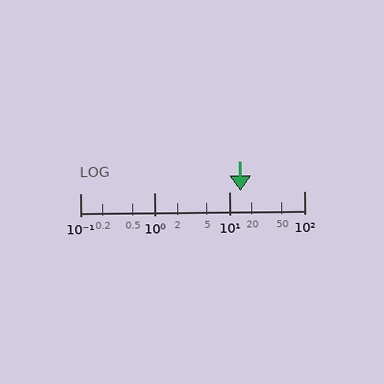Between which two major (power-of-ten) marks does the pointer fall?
The pointer is between 10 and 100.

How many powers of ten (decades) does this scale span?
The scale spans 3 decades, from 0.1 to 100.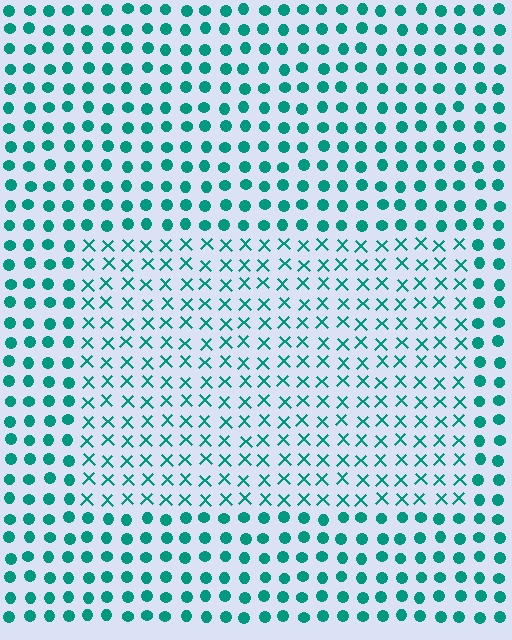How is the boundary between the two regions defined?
The boundary is defined by a change in element shape: X marks inside vs. circles outside. All elements share the same color and spacing.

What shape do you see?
I see a rectangle.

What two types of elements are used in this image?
The image uses X marks inside the rectangle region and circles outside it.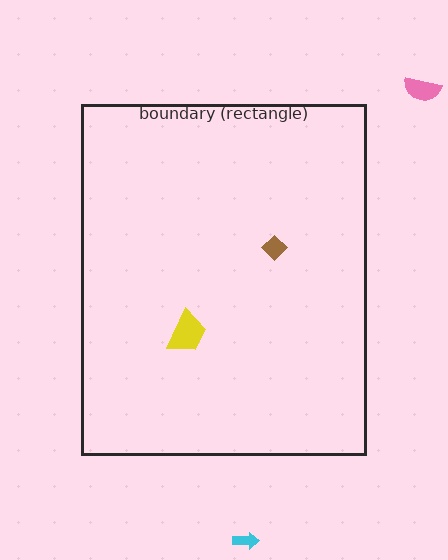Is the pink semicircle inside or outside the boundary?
Outside.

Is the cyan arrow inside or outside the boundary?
Outside.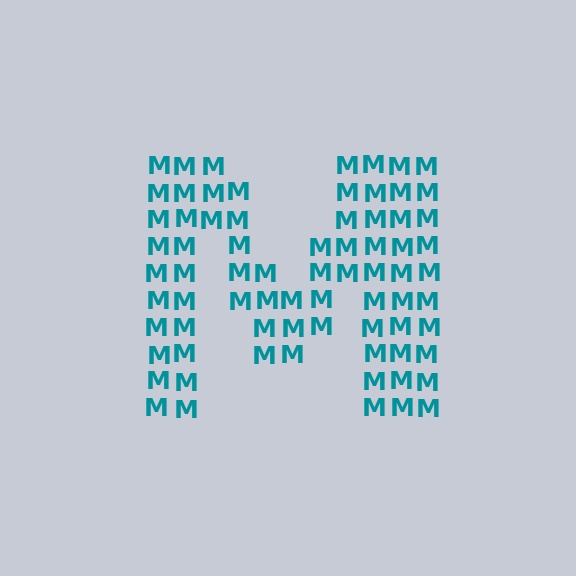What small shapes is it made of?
It is made of small letter M's.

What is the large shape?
The large shape is the letter M.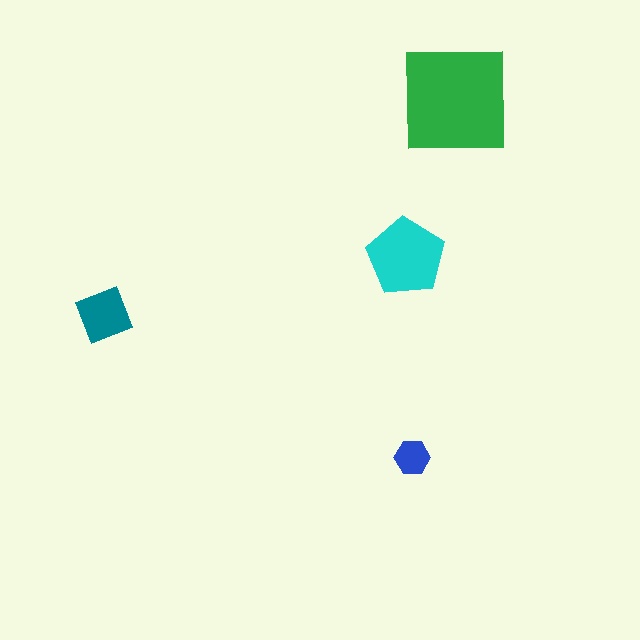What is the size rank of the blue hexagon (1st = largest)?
4th.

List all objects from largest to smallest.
The green square, the cyan pentagon, the teal diamond, the blue hexagon.